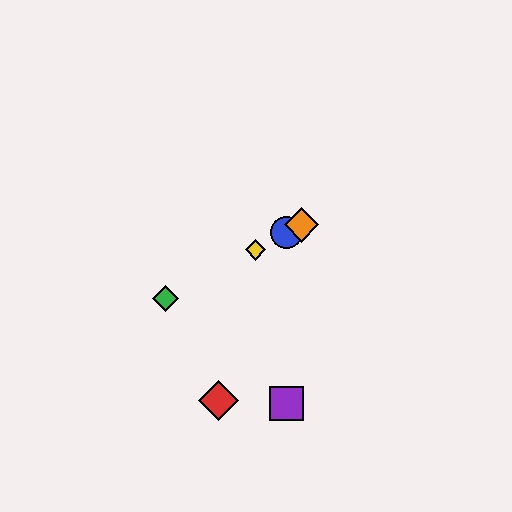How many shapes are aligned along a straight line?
4 shapes (the blue circle, the green diamond, the yellow diamond, the orange diamond) are aligned along a straight line.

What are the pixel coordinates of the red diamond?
The red diamond is at (219, 400).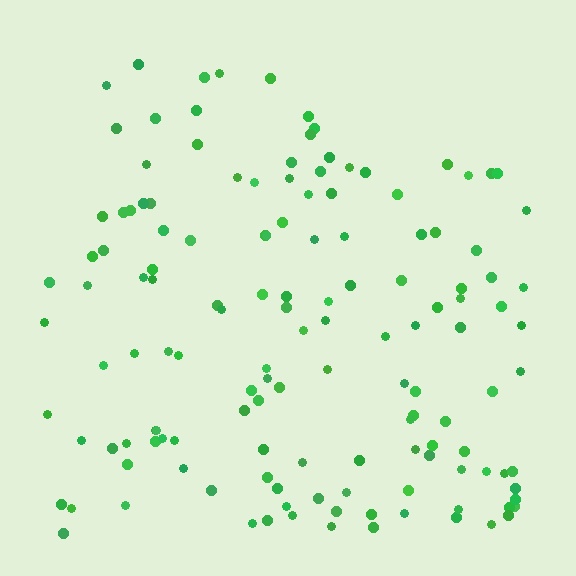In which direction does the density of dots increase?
From top to bottom, with the bottom side densest.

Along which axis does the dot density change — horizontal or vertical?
Vertical.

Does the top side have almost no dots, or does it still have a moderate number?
Still a moderate number, just noticeably fewer than the bottom.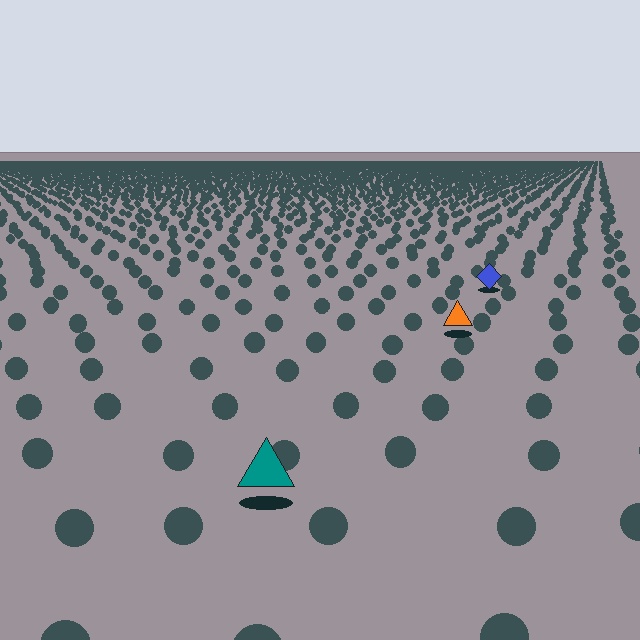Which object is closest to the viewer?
The teal triangle is closest. The texture marks near it are larger and more spread out.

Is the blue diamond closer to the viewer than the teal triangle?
No. The teal triangle is closer — you can tell from the texture gradient: the ground texture is coarser near it.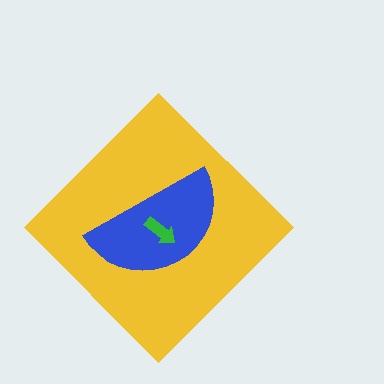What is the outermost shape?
The yellow diamond.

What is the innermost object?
The green arrow.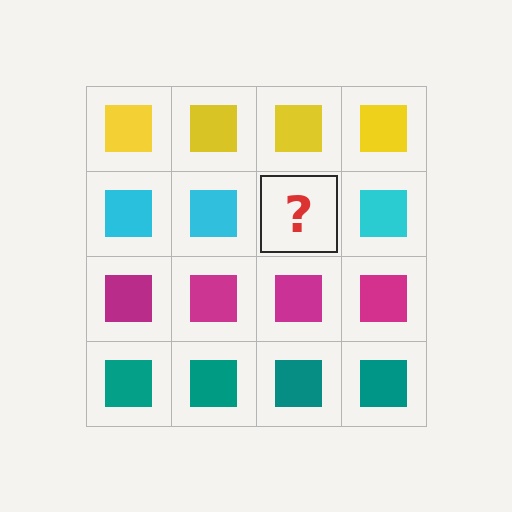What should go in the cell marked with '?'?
The missing cell should contain a cyan square.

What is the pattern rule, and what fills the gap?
The rule is that each row has a consistent color. The gap should be filled with a cyan square.